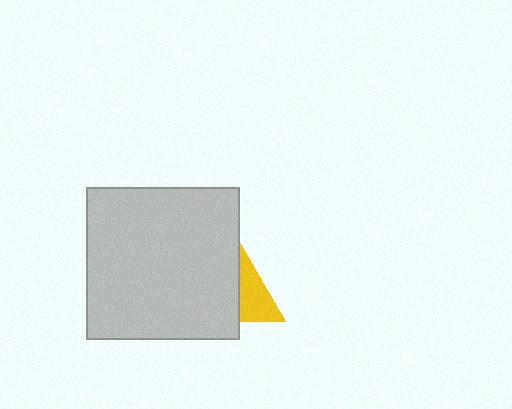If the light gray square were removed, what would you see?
You would see the complete yellow triangle.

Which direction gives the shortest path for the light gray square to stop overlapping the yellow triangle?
Moving left gives the shortest separation.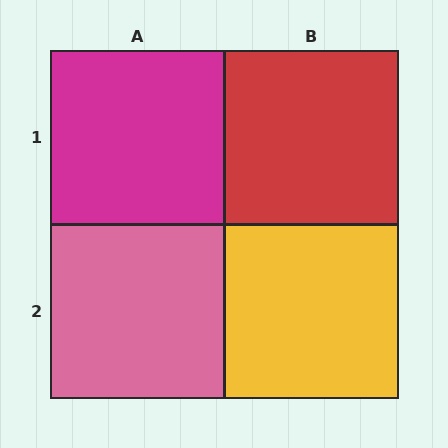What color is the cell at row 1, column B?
Red.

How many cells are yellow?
1 cell is yellow.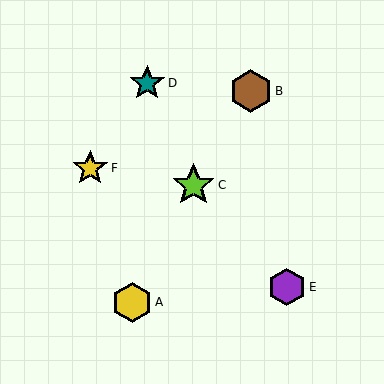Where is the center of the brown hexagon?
The center of the brown hexagon is at (251, 91).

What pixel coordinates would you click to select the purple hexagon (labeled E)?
Click at (287, 287) to select the purple hexagon E.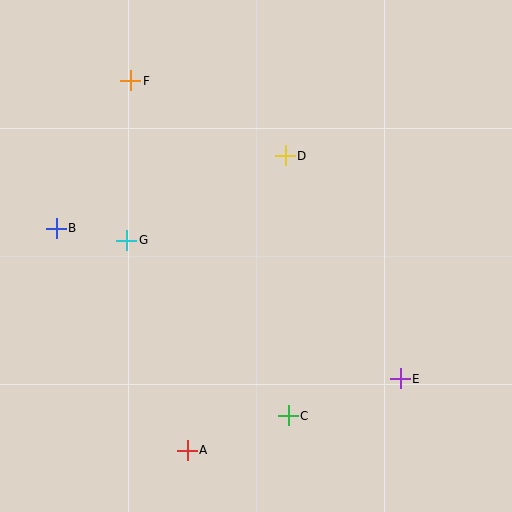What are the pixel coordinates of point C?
Point C is at (288, 416).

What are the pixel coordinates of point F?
Point F is at (131, 81).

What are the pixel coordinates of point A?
Point A is at (187, 451).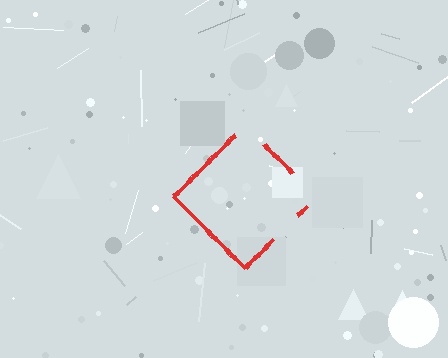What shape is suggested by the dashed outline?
The dashed outline suggests a diamond.